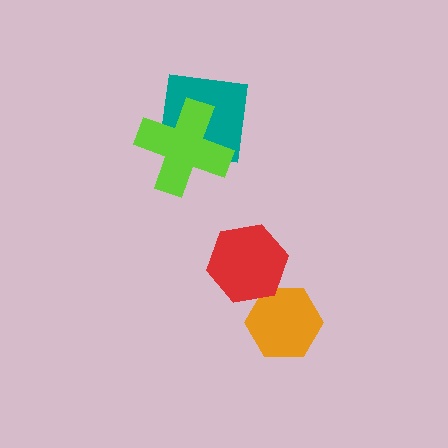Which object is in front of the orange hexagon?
The red hexagon is in front of the orange hexagon.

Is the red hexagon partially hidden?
No, no other shape covers it.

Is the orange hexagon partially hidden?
Yes, it is partially covered by another shape.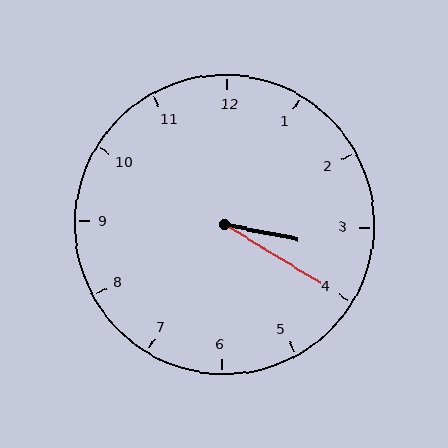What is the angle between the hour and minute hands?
Approximately 20 degrees.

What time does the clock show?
3:20.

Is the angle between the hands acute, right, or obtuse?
It is acute.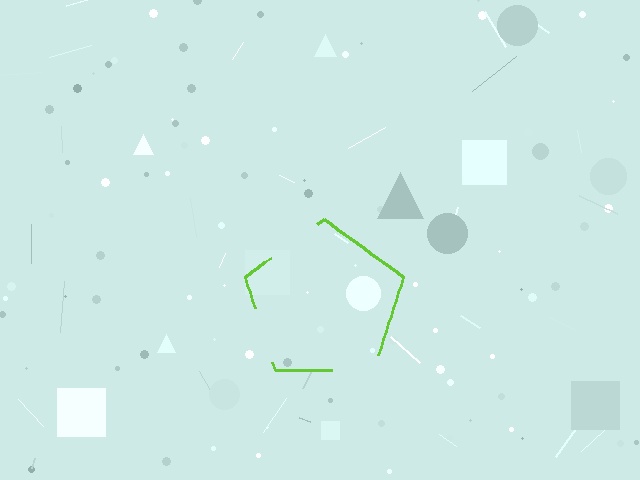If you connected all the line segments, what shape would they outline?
They would outline a pentagon.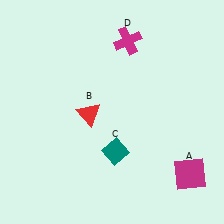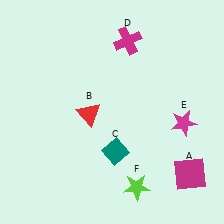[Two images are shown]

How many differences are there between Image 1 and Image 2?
There are 2 differences between the two images.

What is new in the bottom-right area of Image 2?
A magenta star (E) was added in the bottom-right area of Image 2.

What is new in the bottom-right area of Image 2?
A lime star (F) was added in the bottom-right area of Image 2.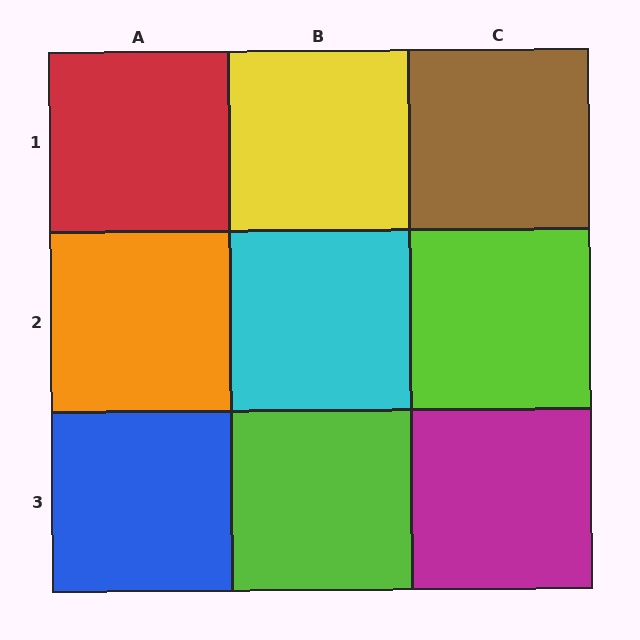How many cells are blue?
1 cell is blue.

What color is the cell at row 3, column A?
Blue.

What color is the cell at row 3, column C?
Magenta.